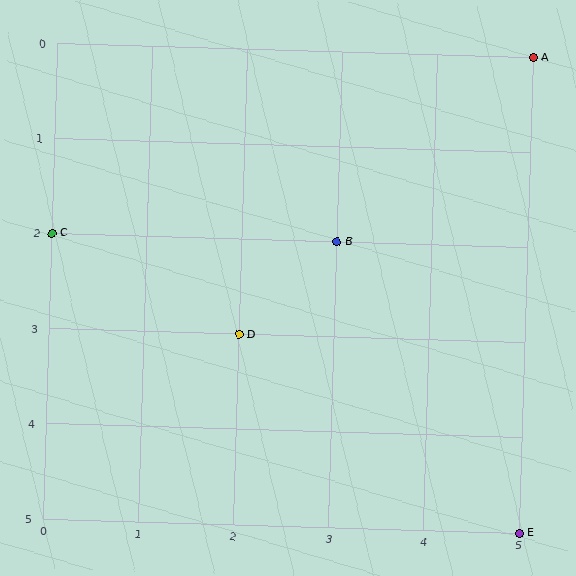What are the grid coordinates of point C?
Point C is at grid coordinates (0, 2).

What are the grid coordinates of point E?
Point E is at grid coordinates (5, 5).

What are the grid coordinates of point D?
Point D is at grid coordinates (2, 3).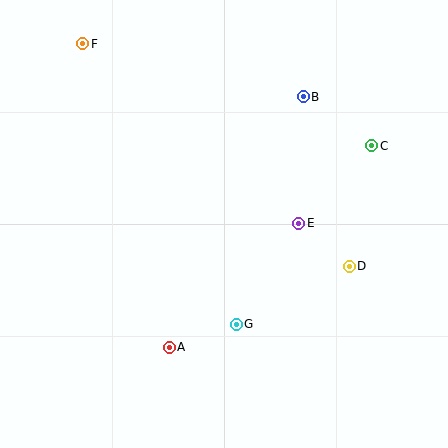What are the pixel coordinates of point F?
Point F is at (83, 44).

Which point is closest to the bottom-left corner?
Point A is closest to the bottom-left corner.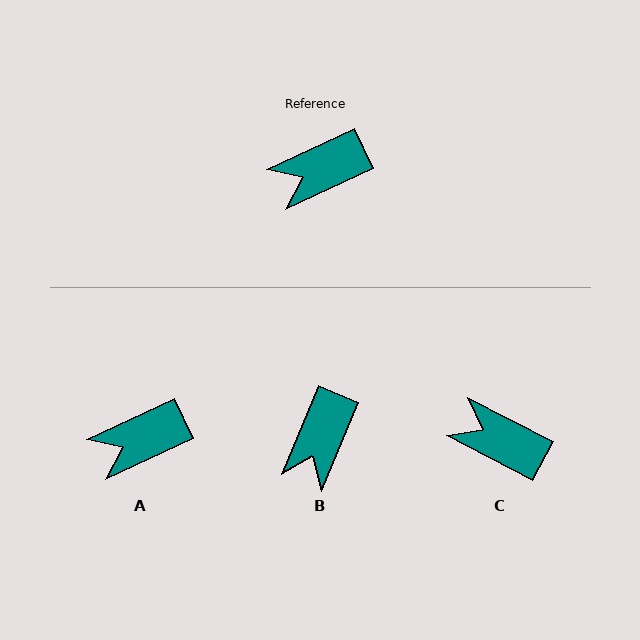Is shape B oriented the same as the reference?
No, it is off by about 42 degrees.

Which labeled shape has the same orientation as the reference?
A.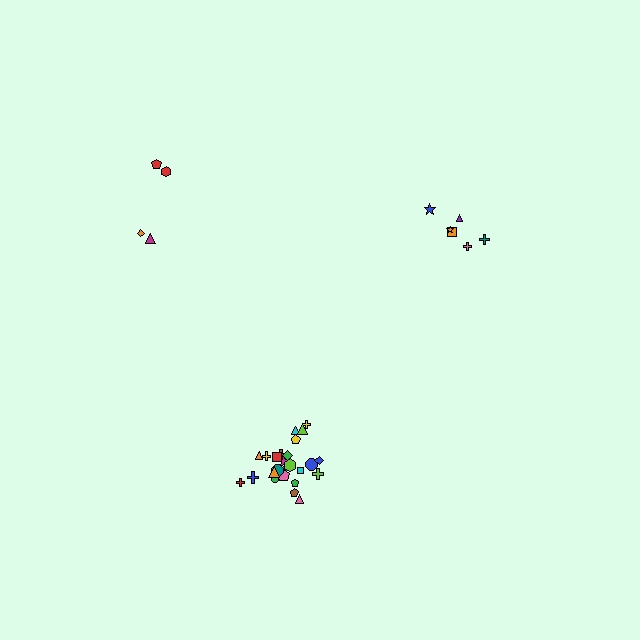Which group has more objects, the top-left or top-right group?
The top-right group.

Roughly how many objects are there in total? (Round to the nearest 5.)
Roughly 35 objects in total.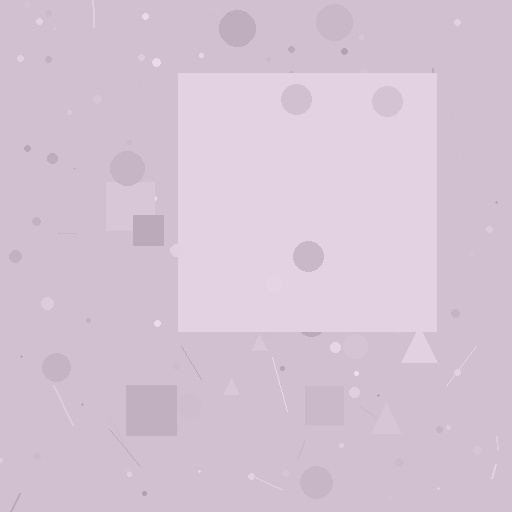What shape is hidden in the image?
A square is hidden in the image.